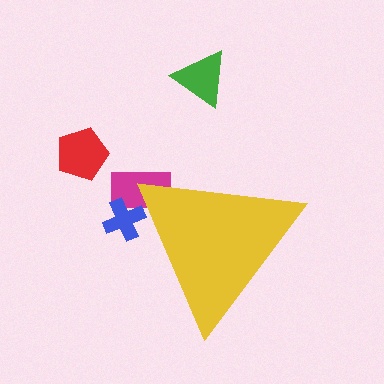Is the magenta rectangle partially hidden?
Yes, the magenta rectangle is partially hidden behind the yellow triangle.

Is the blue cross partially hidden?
Yes, the blue cross is partially hidden behind the yellow triangle.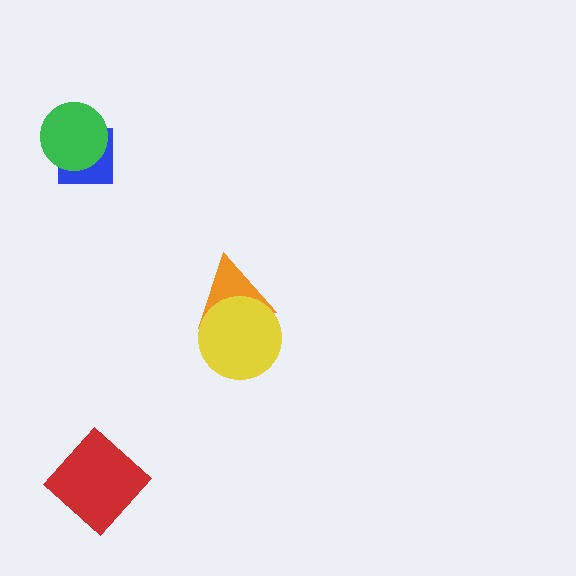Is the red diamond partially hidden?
No, no other shape covers it.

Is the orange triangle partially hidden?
Yes, it is partially covered by another shape.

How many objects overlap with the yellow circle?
1 object overlaps with the yellow circle.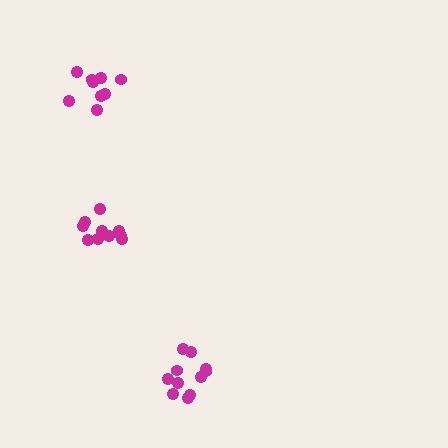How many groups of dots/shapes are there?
There are 3 groups.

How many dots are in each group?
Group 1: 9 dots, Group 2: 10 dots, Group 3: 11 dots (30 total).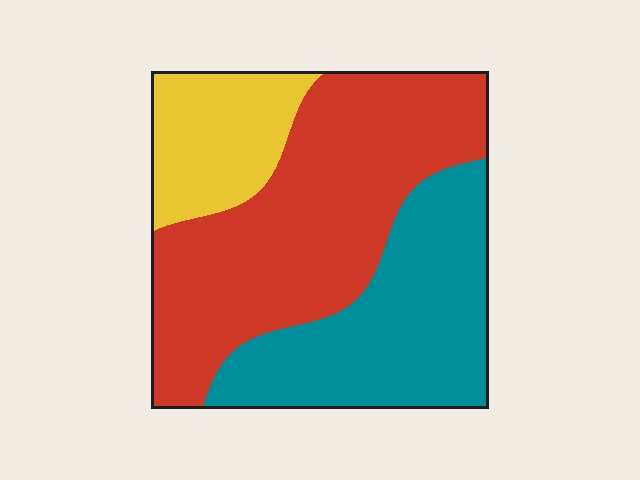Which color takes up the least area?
Yellow, at roughly 15%.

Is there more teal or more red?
Red.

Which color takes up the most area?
Red, at roughly 50%.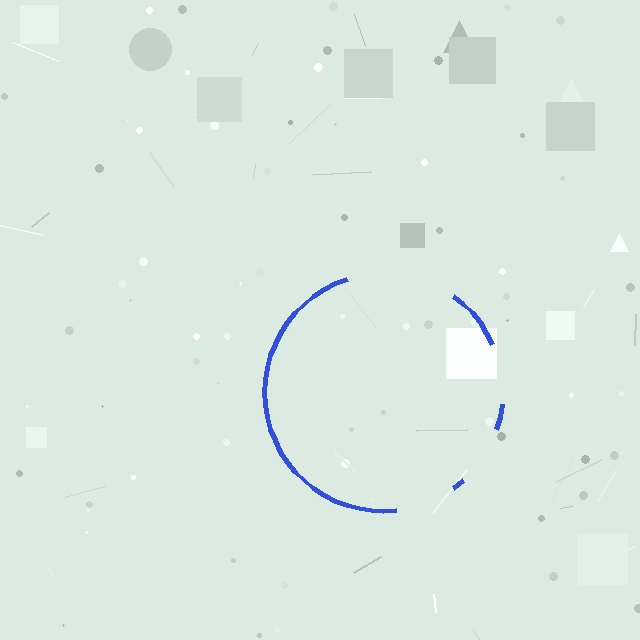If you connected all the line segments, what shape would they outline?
They would outline a circle.